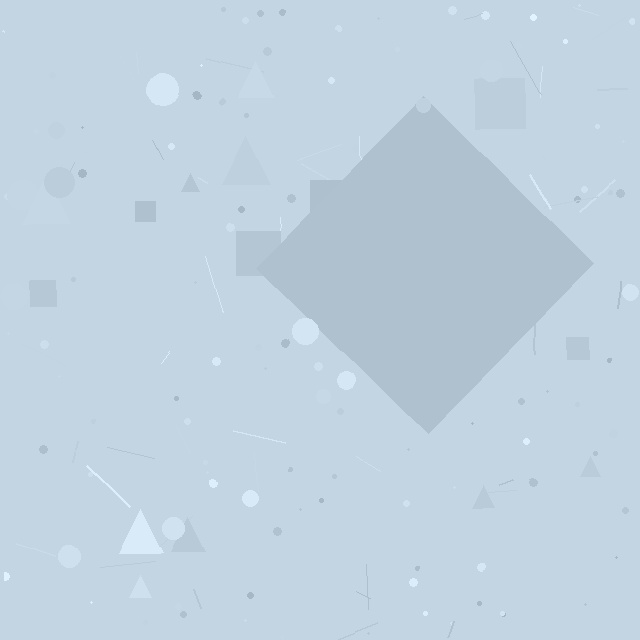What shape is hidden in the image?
A diamond is hidden in the image.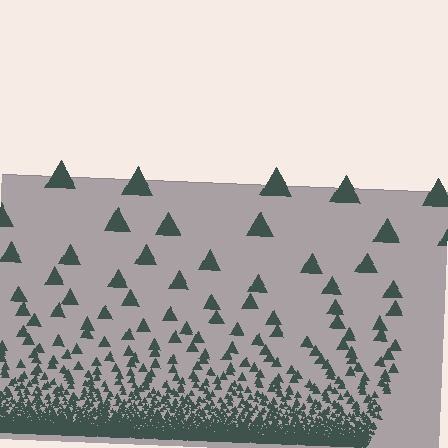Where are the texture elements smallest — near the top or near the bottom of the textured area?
Near the bottom.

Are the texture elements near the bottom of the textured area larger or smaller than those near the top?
Smaller. The gradient is inverted — elements near the bottom are smaller and denser.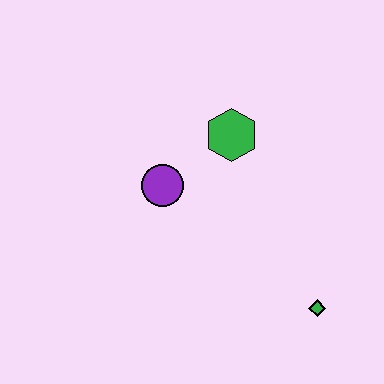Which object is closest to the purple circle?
The green hexagon is closest to the purple circle.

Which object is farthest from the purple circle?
The green diamond is farthest from the purple circle.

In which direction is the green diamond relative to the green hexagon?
The green diamond is below the green hexagon.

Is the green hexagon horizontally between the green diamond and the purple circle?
Yes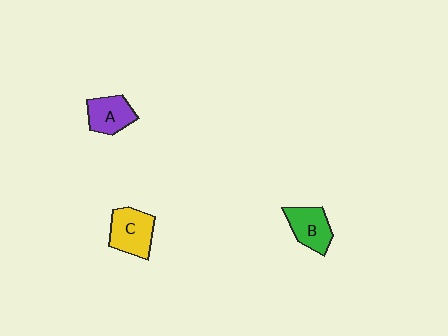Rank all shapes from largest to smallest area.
From largest to smallest: C (yellow), B (green), A (purple).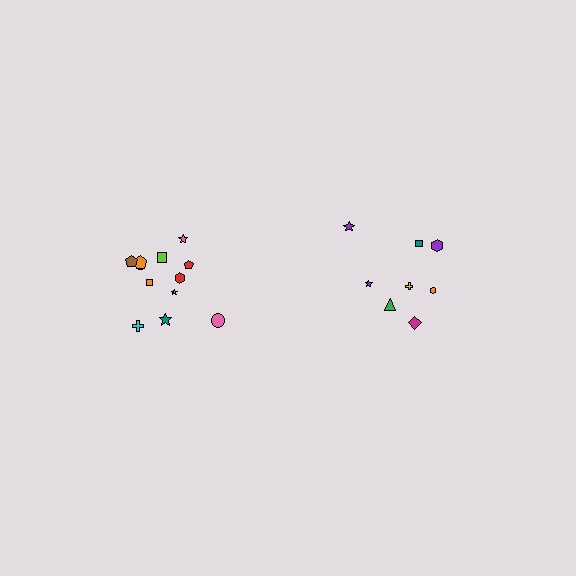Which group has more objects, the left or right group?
The left group.